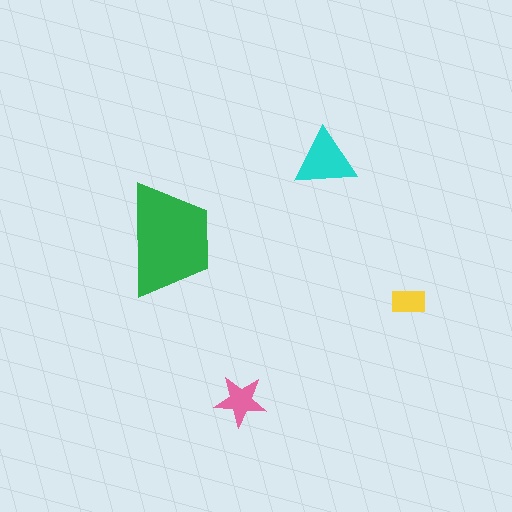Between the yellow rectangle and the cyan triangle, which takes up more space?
The cyan triangle.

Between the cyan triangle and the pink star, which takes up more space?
The cyan triangle.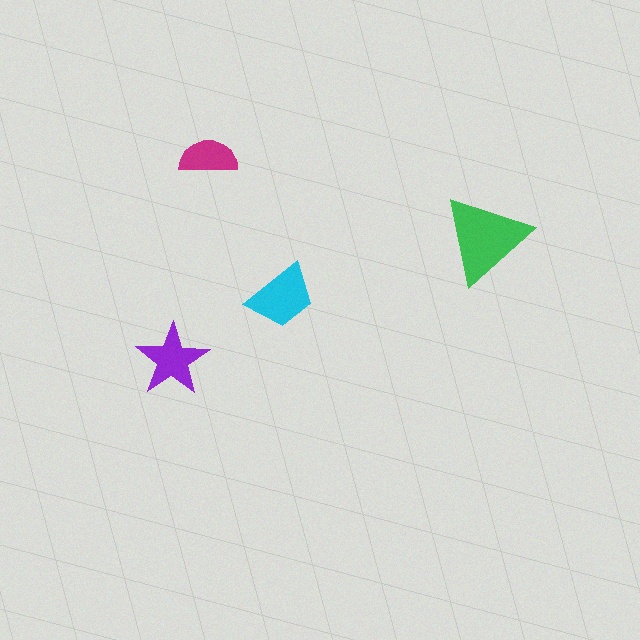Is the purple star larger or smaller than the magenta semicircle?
Larger.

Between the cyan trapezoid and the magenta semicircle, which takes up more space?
The cyan trapezoid.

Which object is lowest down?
The purple star is bottommost.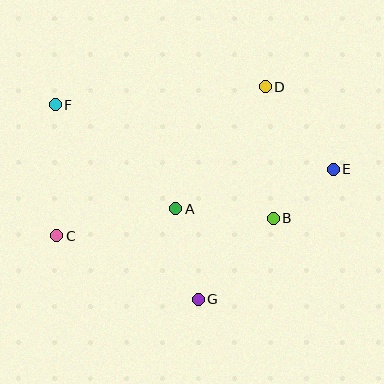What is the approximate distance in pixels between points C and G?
The distance between C and G is approximately 155 pixels.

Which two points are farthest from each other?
Points E and F are farthest from each other.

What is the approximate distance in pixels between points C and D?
The distance between C and D is approximately 256 pixels.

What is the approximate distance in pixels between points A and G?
The distance between A and G is approximately 93 pixels.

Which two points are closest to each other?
Points B and E are closest to each other.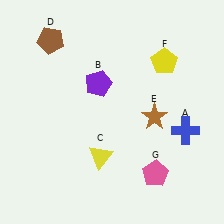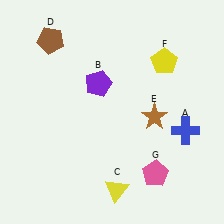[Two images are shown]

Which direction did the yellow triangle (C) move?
The yellow triangle (C) moved down.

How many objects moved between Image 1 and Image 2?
1 object moved between the two images.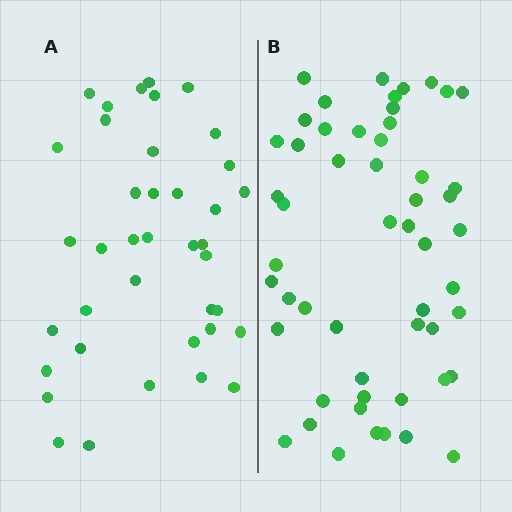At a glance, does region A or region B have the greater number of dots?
Region B (the right region) has more dots.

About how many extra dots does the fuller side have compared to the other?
Region B has approximately 15 more dots than region A.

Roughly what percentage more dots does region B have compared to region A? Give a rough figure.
About 35% more.